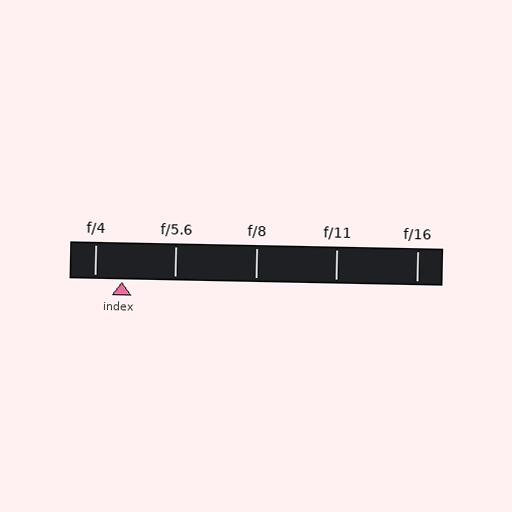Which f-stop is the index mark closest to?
The index mark is closest to f/4.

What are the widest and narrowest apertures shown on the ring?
The widest aperture shown is f/4 and the narrowest is f/16.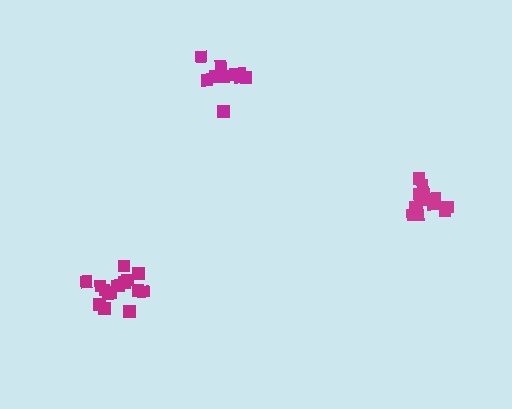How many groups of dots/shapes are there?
There are 3 groups.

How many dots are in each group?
Group 1: 14 dots, Group 2: 15 dots, Group 3: 10 dots (39 total).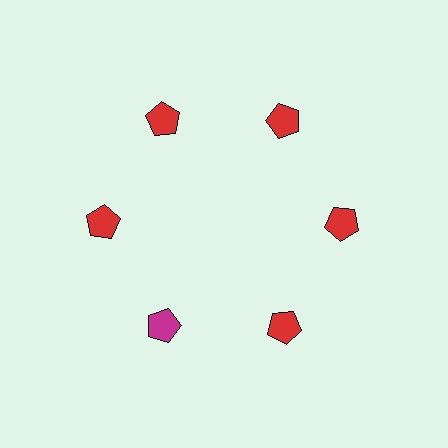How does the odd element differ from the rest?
It has a different color: magenta instead of red.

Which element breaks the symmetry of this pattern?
The magenta pentagon at roughly the 7 o'clock position breaks the symmetry. All other shapes are red pentagons.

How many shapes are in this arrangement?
There are 6 shapes arranged in a ring pattern.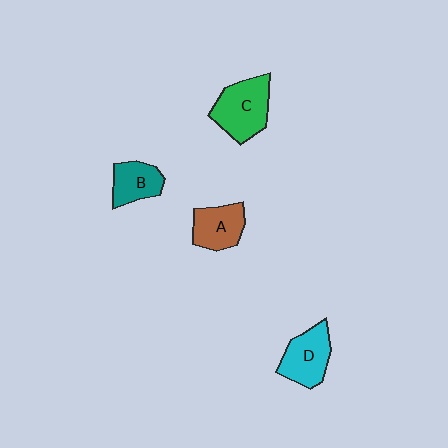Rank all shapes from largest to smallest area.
From largest to smallest: C (green), D (cyan), A (brown), B (teal).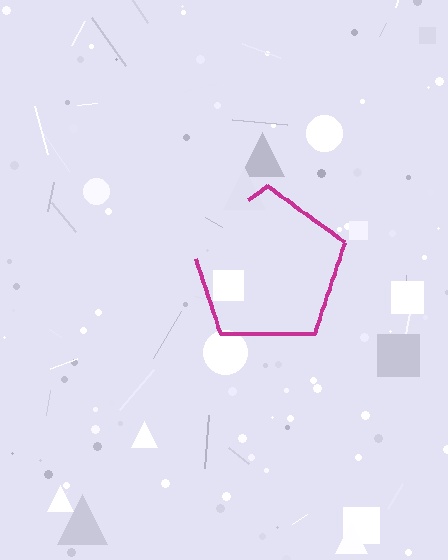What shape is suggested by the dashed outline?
The dashed outline suggests a pentagon.